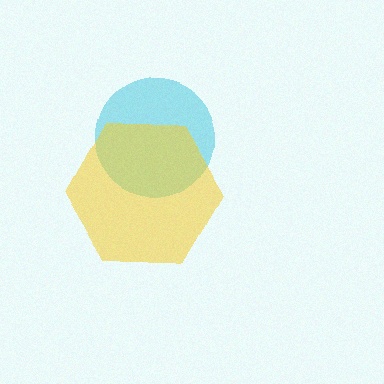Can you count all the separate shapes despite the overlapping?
Yes, there are 2 separate shapes.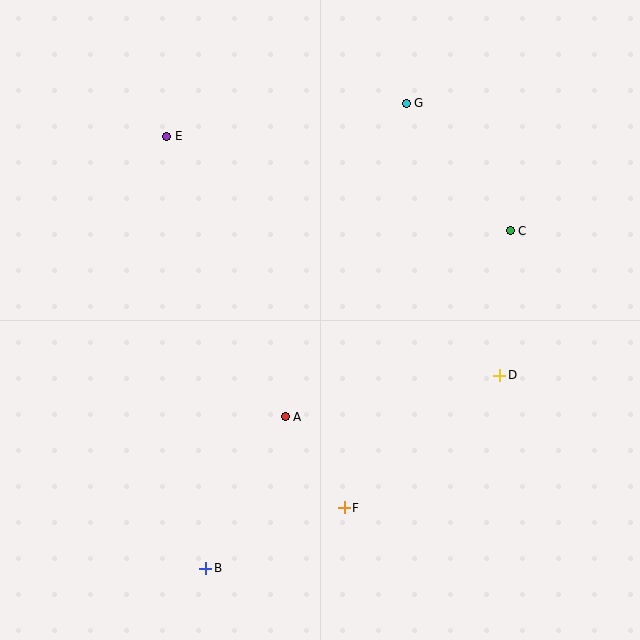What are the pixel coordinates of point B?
Point B is at (206, 568).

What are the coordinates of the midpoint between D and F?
The midpoint between D and F is at (422, 442).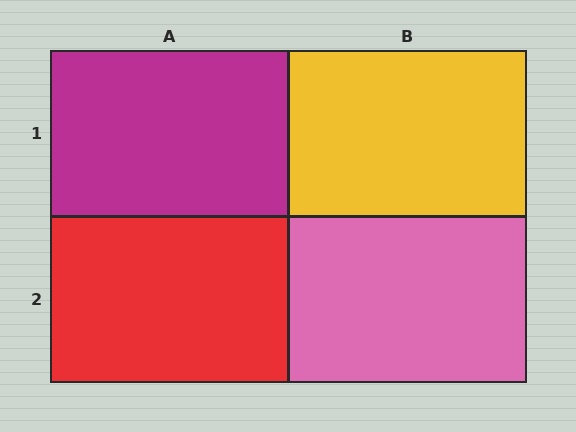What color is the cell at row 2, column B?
Pink.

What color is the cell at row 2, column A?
Red.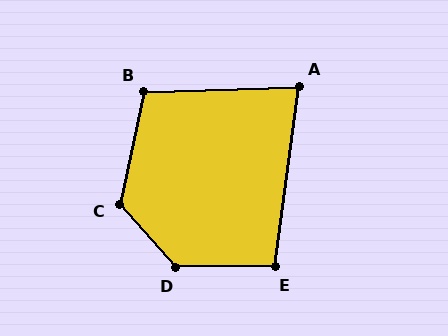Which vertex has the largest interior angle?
D, at approximately 131 degrees.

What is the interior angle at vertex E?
Approximately 98 degrees (obtuse).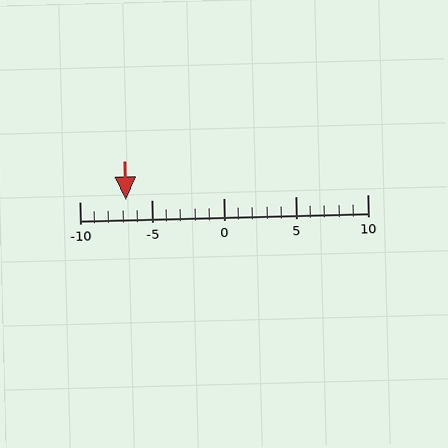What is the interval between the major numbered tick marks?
The major tick marks are spaced 5 units apart.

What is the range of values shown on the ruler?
The ruler shows values from -10 to 10.